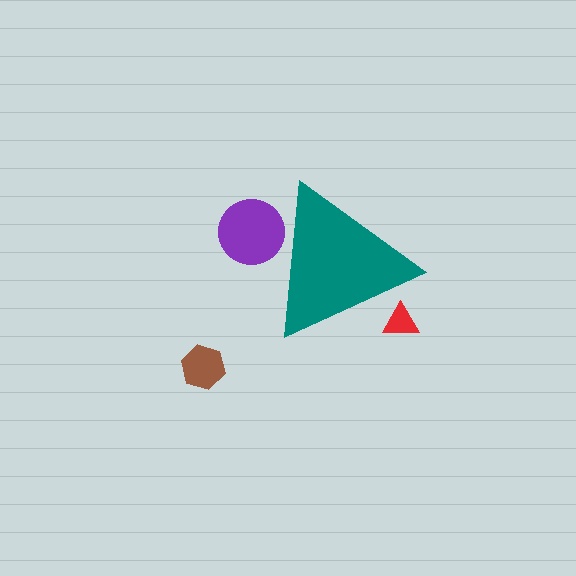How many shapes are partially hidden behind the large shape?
2 shapes are partially hidden.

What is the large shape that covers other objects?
A teal triangle.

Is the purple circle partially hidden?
Yes, the purple circle is partially hidden behind the teal triangle.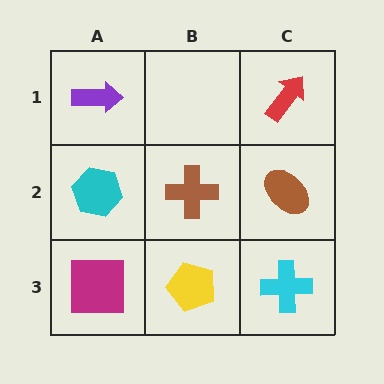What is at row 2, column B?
A brown cross.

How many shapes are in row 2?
3 shapes.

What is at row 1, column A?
A purple arrow.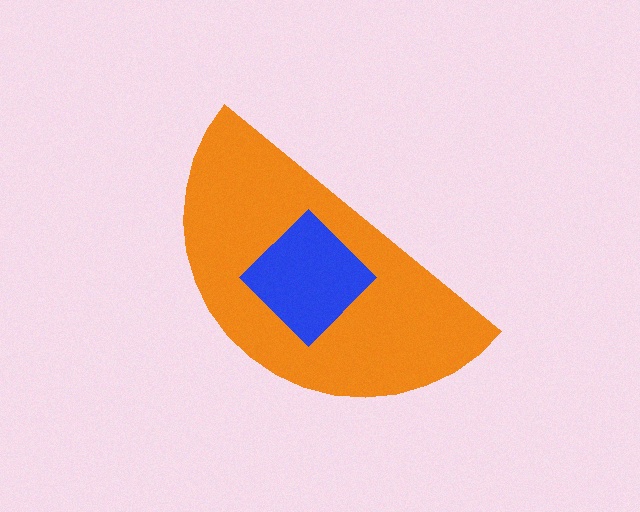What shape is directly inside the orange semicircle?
The blue diamond.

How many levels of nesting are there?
2.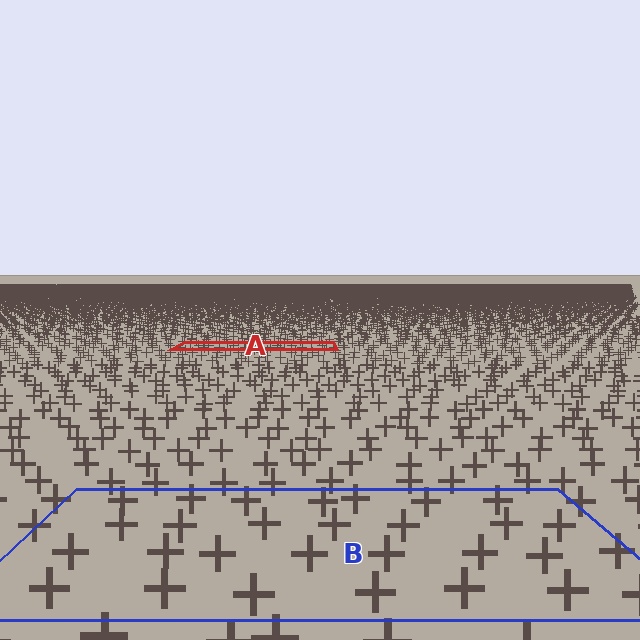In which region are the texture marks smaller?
The texture marks are smaller in region A, because it is farther away.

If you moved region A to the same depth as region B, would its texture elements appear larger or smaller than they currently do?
They would appear larger. At a closer depth, the same texture elements are projected at a bigger on-screen size.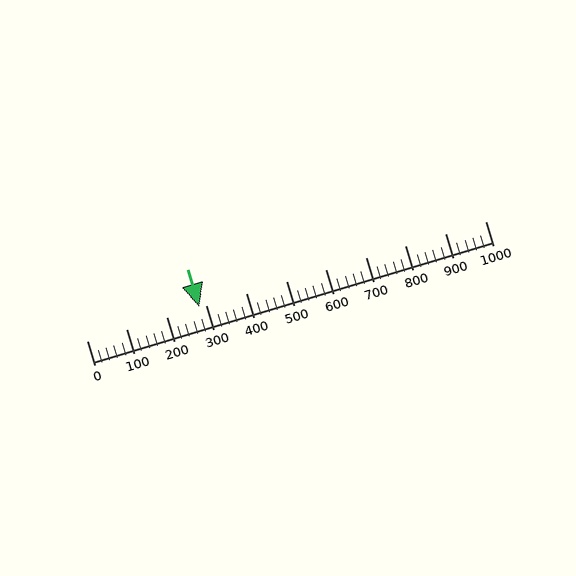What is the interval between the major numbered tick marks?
The major tick marks are spaced 100 units apart.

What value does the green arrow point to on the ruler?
The green arrow points to approximately 283.